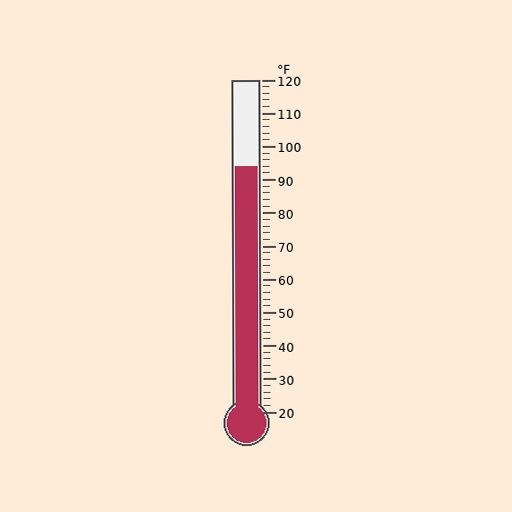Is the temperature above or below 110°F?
The temperature is below 110°F.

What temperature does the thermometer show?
The thermometer shows approximately 94°F.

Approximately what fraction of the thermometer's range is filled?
The thermometer is filled to approximately 75% of its range.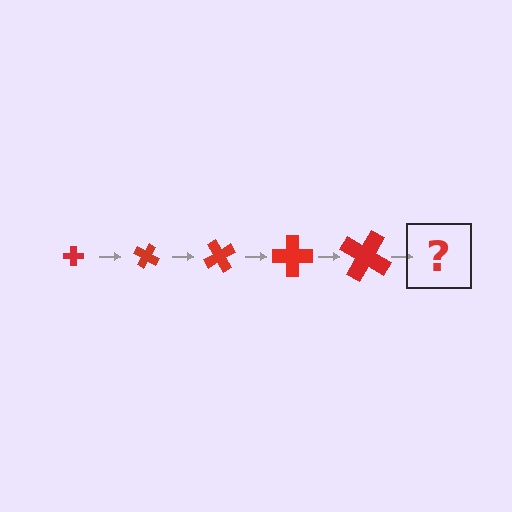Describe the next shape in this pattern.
It should be a cross, larger than the previous one and rotated 150 degrees from the start.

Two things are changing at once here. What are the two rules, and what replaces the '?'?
The two rules are that the cross grows larger each step and it rotates 30 degrees each step. The '?' should be a cross, larger than the previous one and rotated 150 degrees from the start.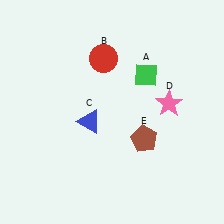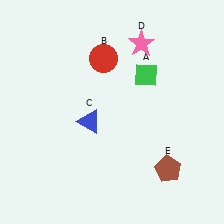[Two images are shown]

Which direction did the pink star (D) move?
The pink star (D) moved up.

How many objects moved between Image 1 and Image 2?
2 objects moved between the two images.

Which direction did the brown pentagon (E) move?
The brown pentagon (E) moved down.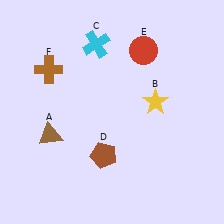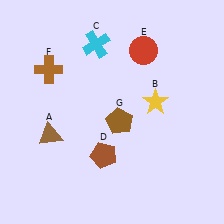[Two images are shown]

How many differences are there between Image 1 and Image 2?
There is 1 difference between the two images.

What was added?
A brown pentagon (G) was added in Image 2.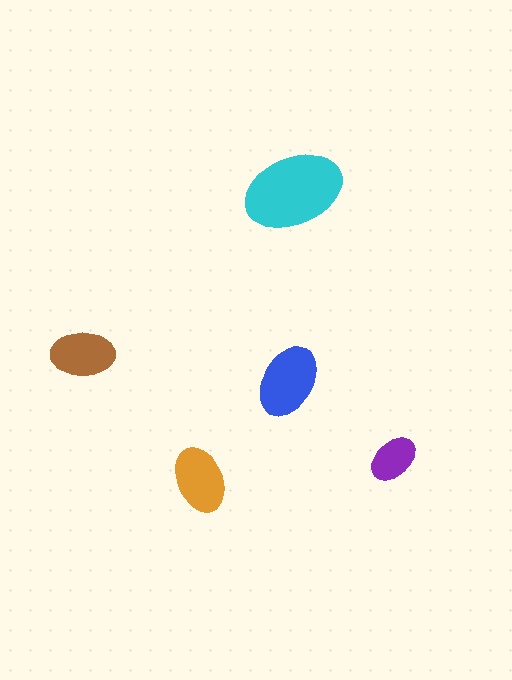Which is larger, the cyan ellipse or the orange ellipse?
The cyan one.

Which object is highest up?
The cyan ellipse is topmost.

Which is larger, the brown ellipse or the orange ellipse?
The orange one.